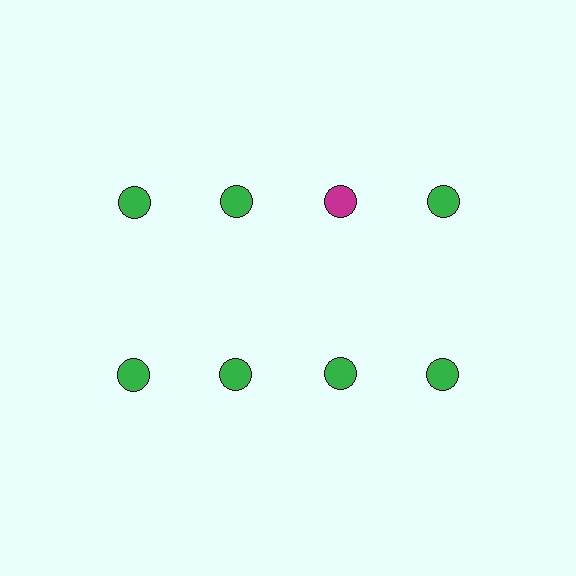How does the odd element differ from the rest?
It has a different color: magenta instead of green.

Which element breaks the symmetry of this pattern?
The magenta circle in the top row, center column breaks the symmetry. All other shapes are green circles.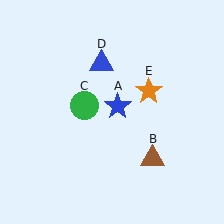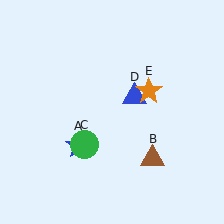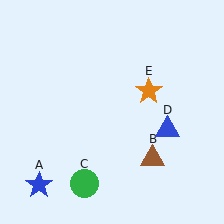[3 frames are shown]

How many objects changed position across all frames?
3 objects changed position: blue star (object A), green circle (object C), blue triangle (object D).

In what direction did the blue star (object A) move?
The blue star (object A) moved down and to the left.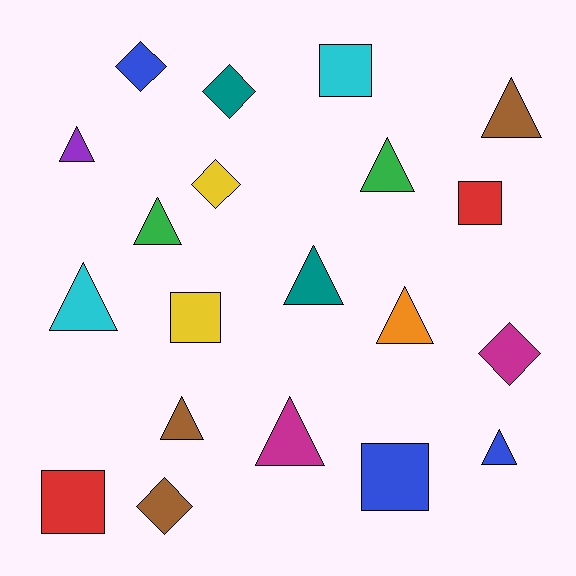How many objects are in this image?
There are 20 objects.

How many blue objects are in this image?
There are 3 blue objects.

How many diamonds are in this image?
There are 5 diamonds.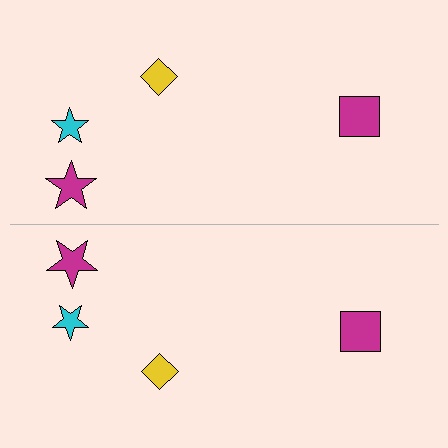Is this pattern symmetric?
Yes, this pattern has bilateral (reflection) symmetry.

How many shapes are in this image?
There are 8 shapes in this image.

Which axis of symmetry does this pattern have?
The pattern has a horizontal axis of symmetry running through the center of the image.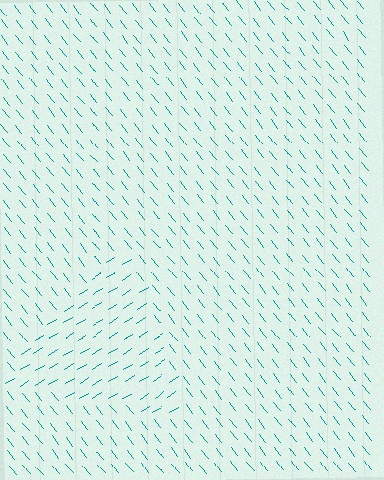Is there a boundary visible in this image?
Yes, there is a texture boundary formed by a change in line orientation.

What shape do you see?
I see a triangle.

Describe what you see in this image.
The image is filled with small teal line segments. A triangle region in the image has lines oriented differently from the surrounding lines, creating a visible texture boundary.